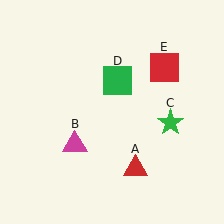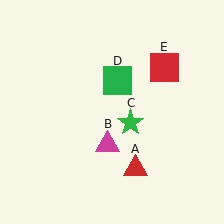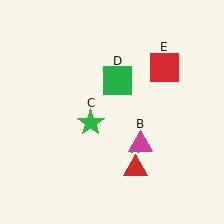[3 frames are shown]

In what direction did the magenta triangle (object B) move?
The magenta triangle (object B) moved right.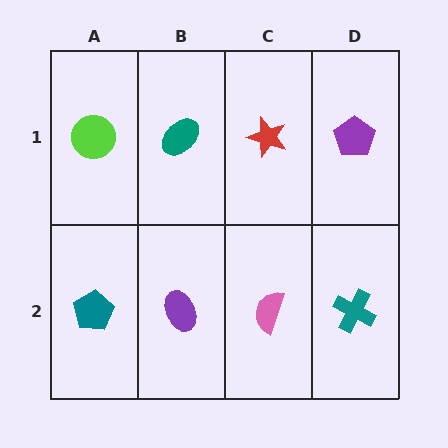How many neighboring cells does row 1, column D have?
2.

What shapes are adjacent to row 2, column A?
A lime circle (row 1, column A), a purple ellipse (row 2, column B).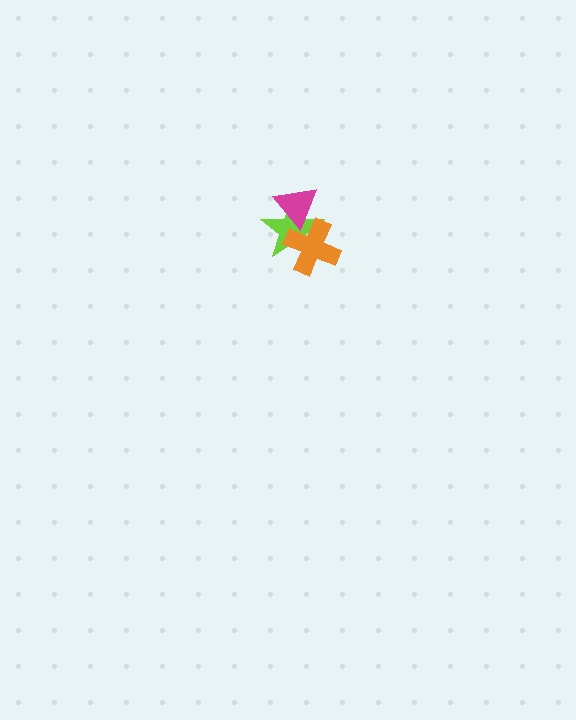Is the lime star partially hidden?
Yes, it is partially covered by another shape.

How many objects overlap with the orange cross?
2 objects overlap with the orange cross.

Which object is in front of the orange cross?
The magenta triangle is in front of the orange cross.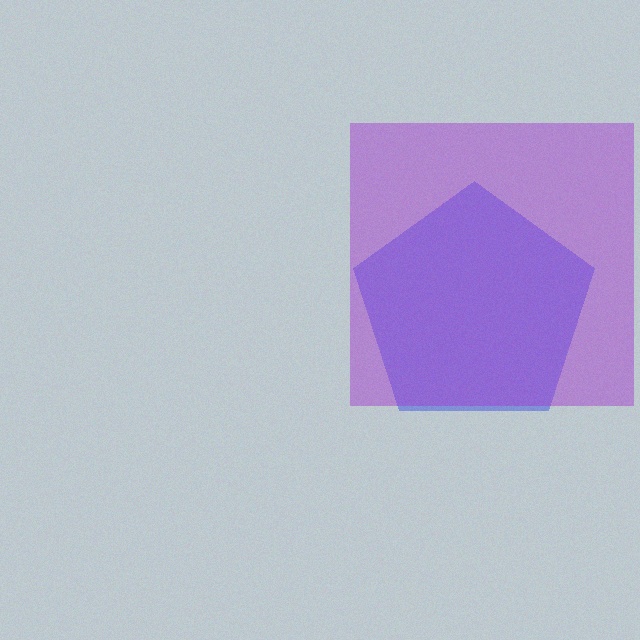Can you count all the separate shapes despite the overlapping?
Yes, there are 2 separate shapes.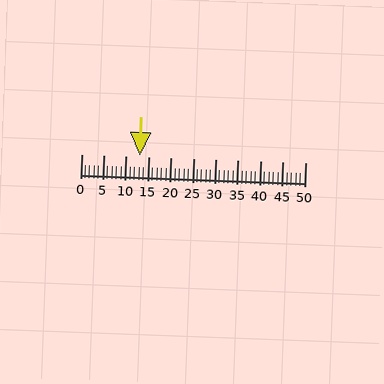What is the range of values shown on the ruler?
The ruler shows values from 0 to 50.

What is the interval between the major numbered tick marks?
The major tick marks are spaced 5 units apart.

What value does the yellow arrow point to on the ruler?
The yellow arrow points to approximately 13.